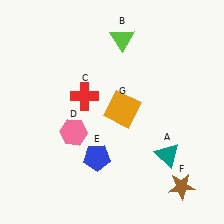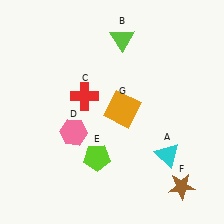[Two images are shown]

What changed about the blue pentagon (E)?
In Image 1, E is blue. In Image 2, it changed to lime.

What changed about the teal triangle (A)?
In Image 1, A is teal. In Image 2, it changed to cyan.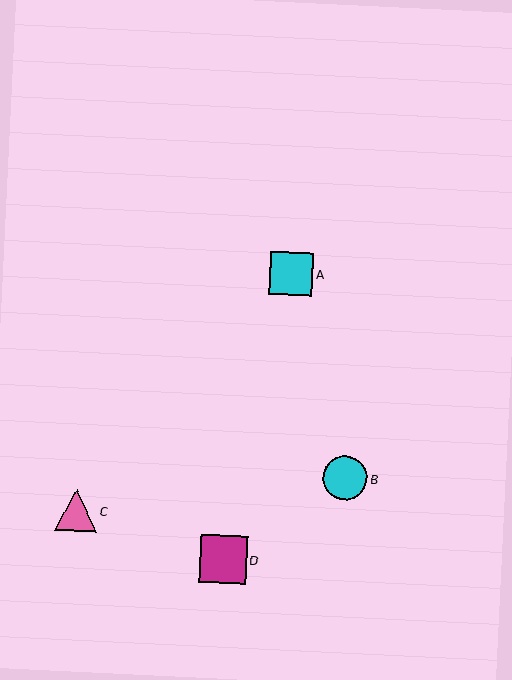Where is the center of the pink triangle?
The center of the pink triangle is at (76, 510).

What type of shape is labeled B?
Shape B is a cyan circle.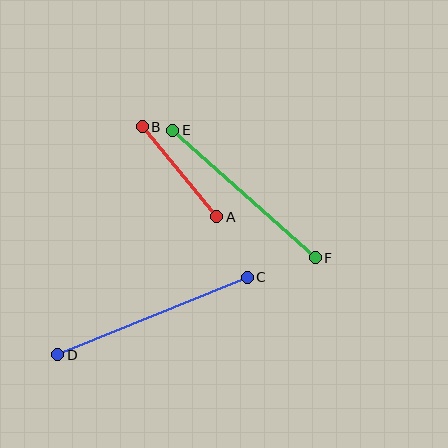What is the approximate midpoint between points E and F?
The midpoint is at approximately (244, 194) pixels.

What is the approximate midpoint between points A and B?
The midpoint is at approximately (179, 172) pixels.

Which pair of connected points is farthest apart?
Points C and D are farthest apart.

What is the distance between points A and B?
The distance is approximately 117 pixels.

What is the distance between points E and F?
The distance is approximately 191 pixels.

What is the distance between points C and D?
The distance is approximately 205 pixels.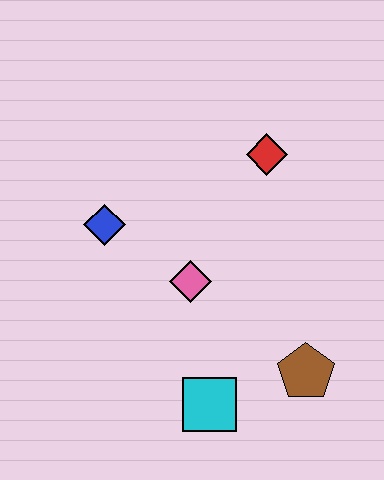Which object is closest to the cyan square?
The brown pentagon is closest to the cyan square.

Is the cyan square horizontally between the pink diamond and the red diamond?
Yes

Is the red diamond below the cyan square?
No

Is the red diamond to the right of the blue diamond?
Yes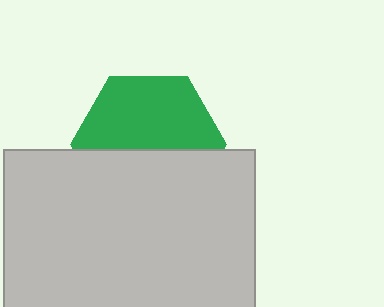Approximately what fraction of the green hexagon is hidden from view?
Roughly 45% of the green hexagon is hidden behind the light gray rectangle.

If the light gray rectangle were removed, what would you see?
You would see the complete green hexagon.